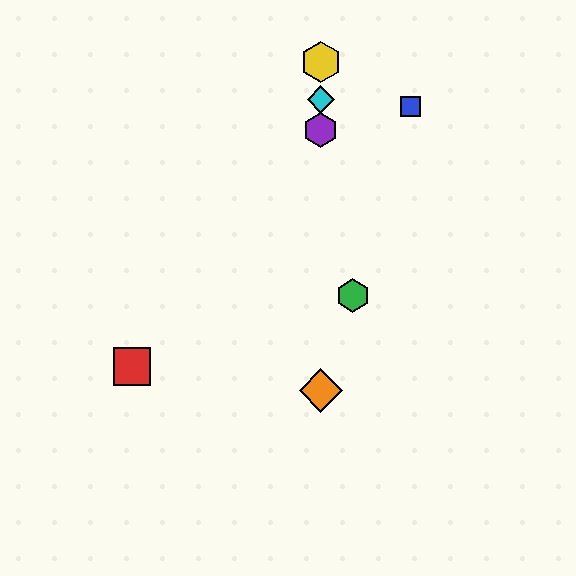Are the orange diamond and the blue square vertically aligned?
No, the orange diamond is at x≈321 and the blue square is at x≈410.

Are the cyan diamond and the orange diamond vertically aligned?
Yes, both are at x≈321.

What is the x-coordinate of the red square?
The red square is at x≈132.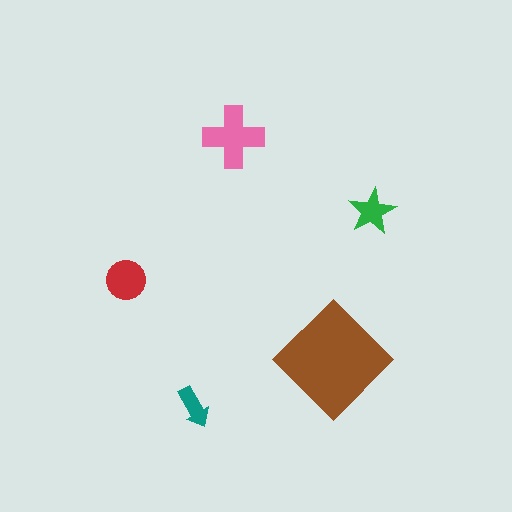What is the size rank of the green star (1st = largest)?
4th.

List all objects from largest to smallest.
The brown diamond, the pink cross, the red circle, the green star, the teal arrow.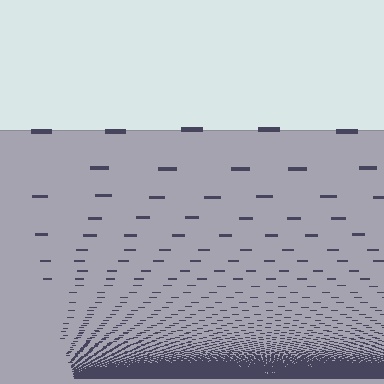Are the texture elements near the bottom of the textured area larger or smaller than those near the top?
Smaller. The gradient is inverted — elements near the bottom are smaller and denser.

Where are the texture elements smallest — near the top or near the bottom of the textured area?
Near the bottom.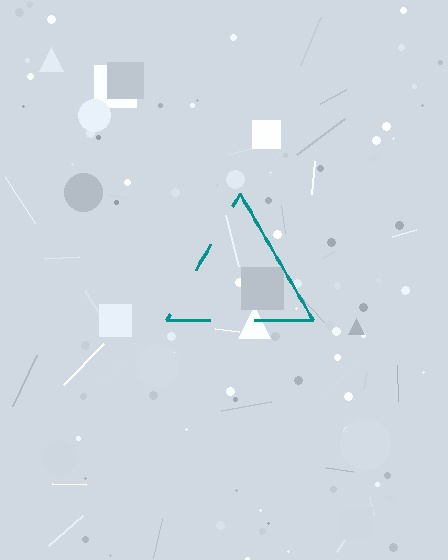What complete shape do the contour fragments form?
The contour fragments form a triangle.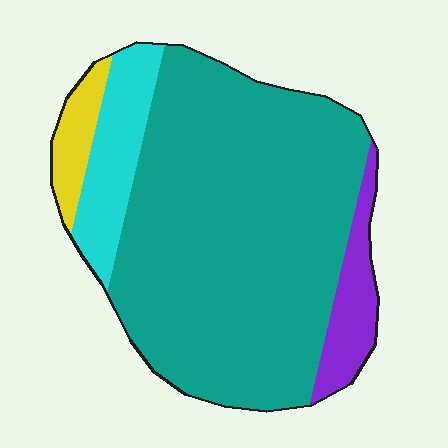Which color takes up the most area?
Teal, at roughly 75%.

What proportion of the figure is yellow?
Yellow covers about 5% of the figure.